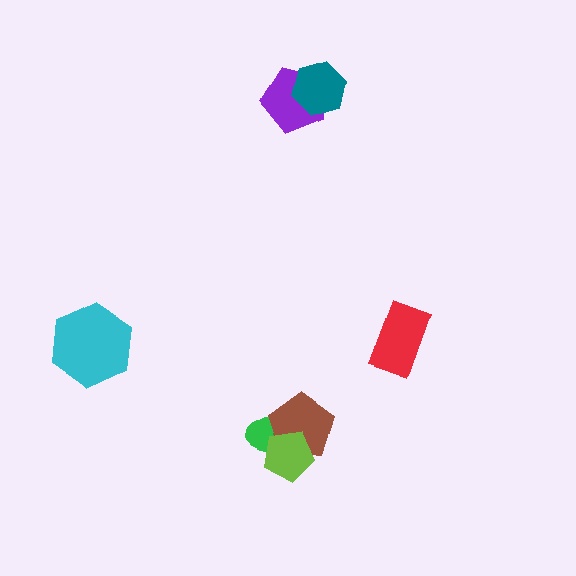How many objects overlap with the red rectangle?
0 objects overlap with the red rectangle.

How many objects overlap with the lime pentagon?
2 objects overlap with the lime pentagon.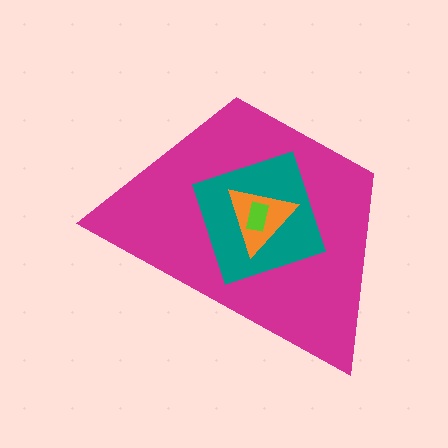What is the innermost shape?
The lime rectangle.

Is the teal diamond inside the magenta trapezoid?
Yes.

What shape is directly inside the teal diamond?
The orange triangle.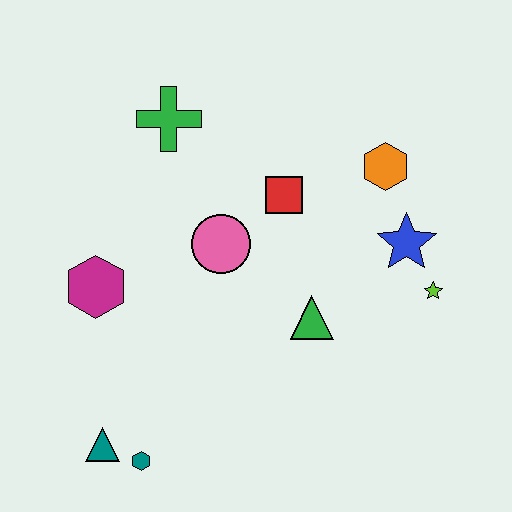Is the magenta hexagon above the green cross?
No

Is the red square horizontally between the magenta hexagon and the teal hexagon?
No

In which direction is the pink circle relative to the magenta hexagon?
The pink circle is to the right of the magenta hexagon.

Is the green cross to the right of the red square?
No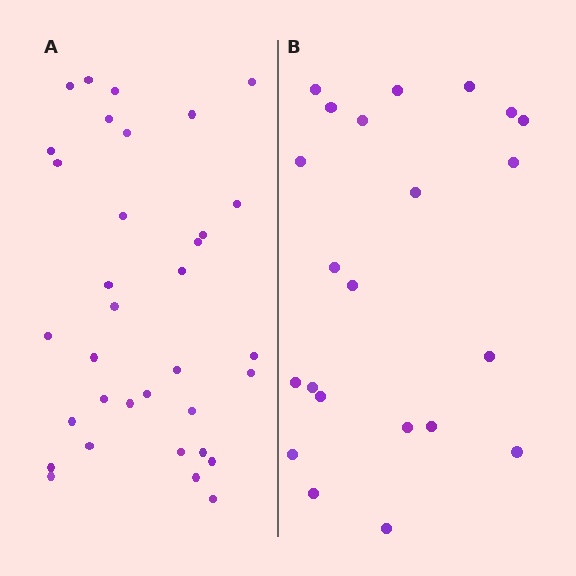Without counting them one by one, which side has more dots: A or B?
Region A (the left region) has more dots.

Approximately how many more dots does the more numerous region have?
Region A has roughly 12 or so more dots than region B.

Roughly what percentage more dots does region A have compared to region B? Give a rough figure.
About 55% more.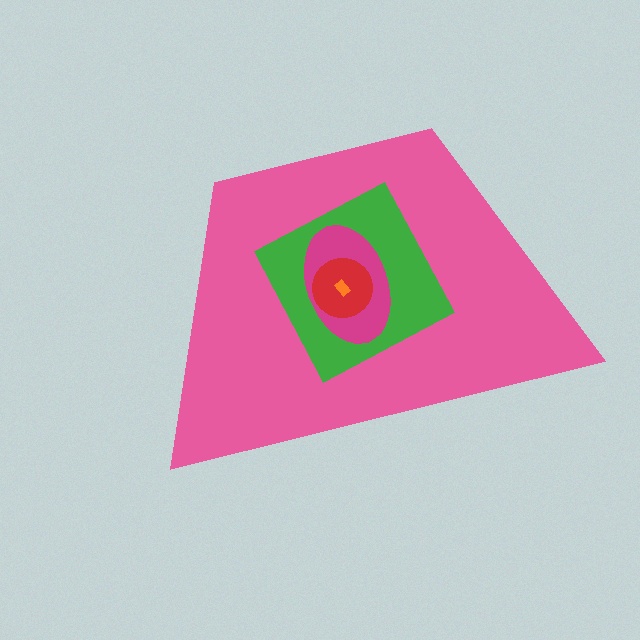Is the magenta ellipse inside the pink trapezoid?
Yes.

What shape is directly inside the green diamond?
The magenta ellipse.